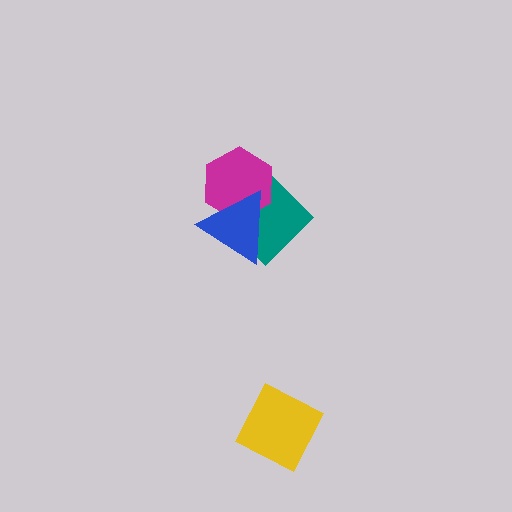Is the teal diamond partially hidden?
Yes, it is partially covered by another shape.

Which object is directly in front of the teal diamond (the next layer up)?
The magenta hexagon is directly in front of the teal diamond.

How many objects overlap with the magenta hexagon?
2 objects overlap with the magenta hexagon.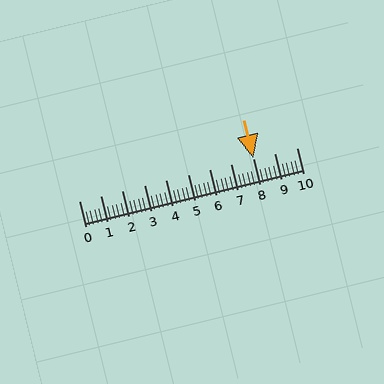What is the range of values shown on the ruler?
The ruler shows values from 0 to 10.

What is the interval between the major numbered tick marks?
The major tick marks are spaced 1 units apart.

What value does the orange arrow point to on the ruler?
The orange arrow points to approximately 8.0.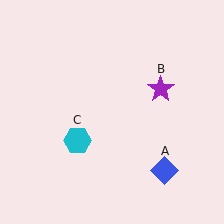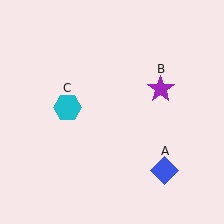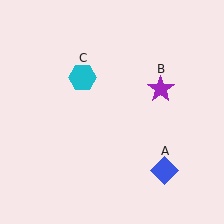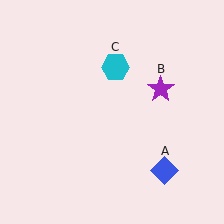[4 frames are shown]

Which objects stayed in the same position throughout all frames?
Blue diamond (object A) and purple star (object B) remained stationary.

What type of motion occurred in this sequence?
The cyan hexagon (object C) rotated clockwise around the center of the scene.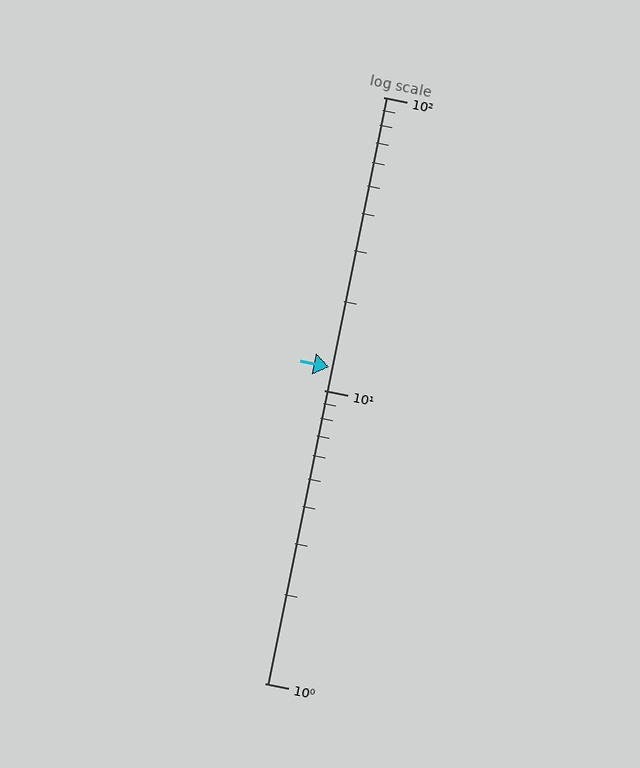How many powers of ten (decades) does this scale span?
The scale spans 2 decades, from 1 to 100.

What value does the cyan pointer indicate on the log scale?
The pointer indicates approximately 12.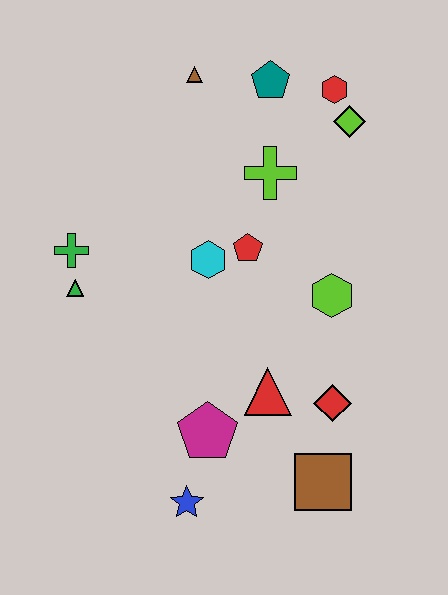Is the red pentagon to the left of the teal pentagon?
Yes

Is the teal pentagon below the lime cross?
No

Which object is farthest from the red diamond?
The brown triangle is farthest from the red diamond.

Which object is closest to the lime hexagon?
The red pentagon is closest to the lime hexagon.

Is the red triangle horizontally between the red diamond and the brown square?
No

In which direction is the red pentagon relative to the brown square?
The red pentagon is above the brown square.